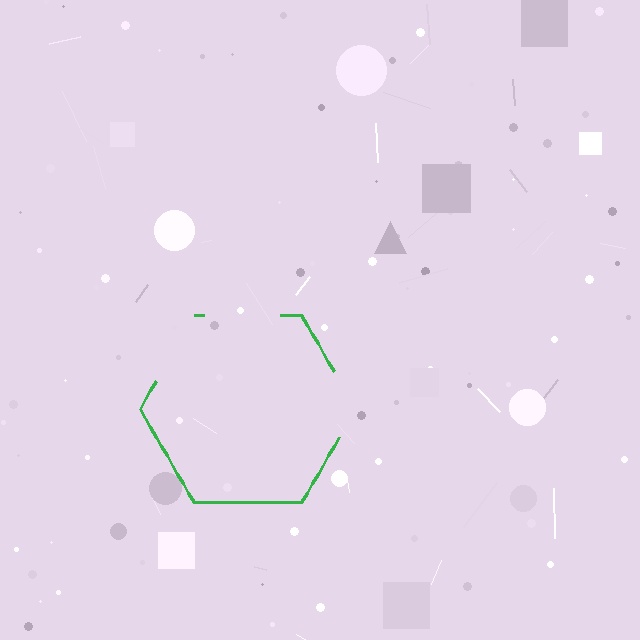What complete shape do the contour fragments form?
The contour fragments form a hexagon.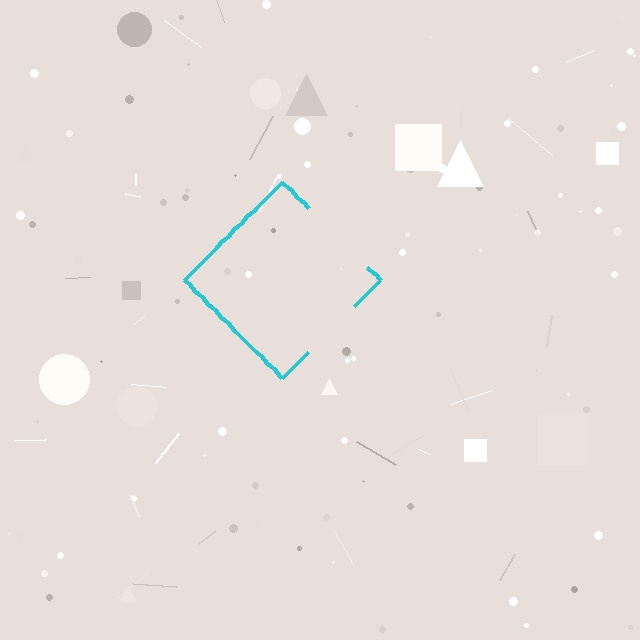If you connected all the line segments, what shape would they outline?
They would outline a diamond.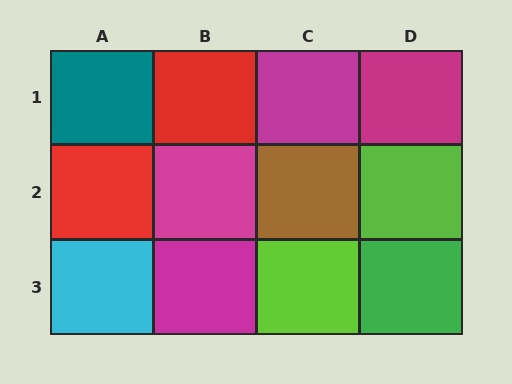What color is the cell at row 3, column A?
Cyan.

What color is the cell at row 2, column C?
Brown.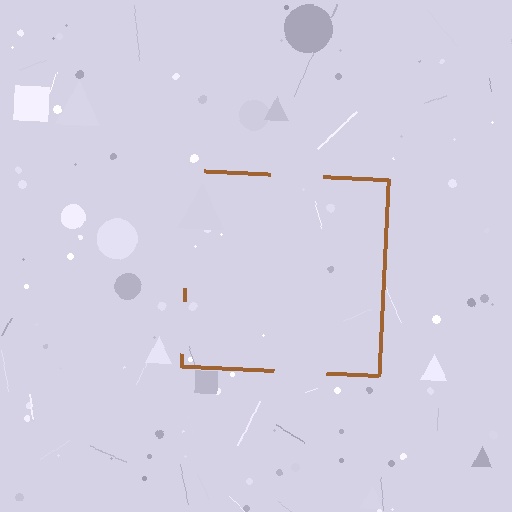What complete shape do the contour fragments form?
The contour fragments form a square.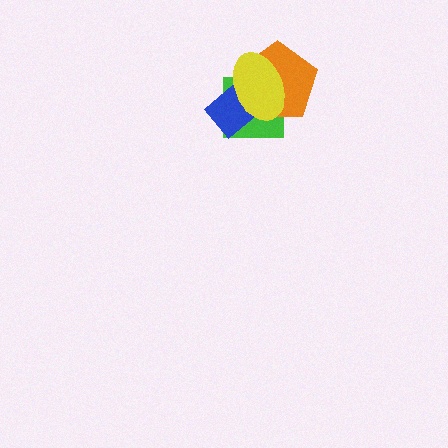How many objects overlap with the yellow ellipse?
3 objects overlap with the yellow ellipse.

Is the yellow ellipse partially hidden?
No, no other shape covers it.